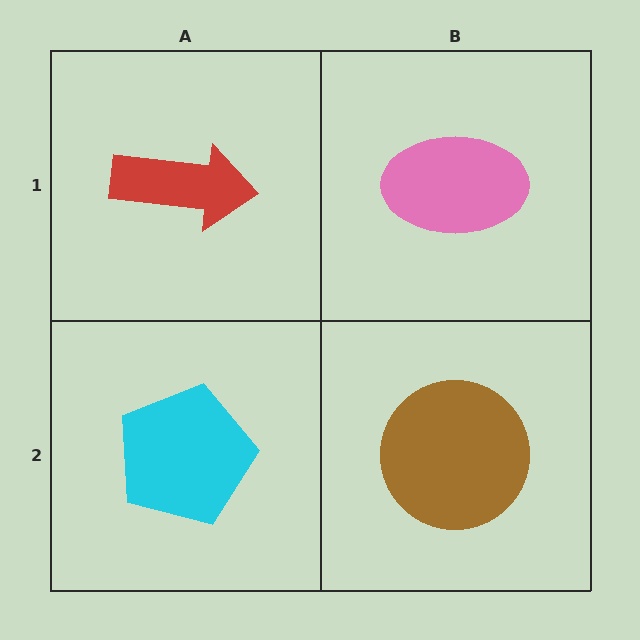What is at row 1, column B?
A pink ellipse.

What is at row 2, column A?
A cyan pentagon.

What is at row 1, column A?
A red arrow.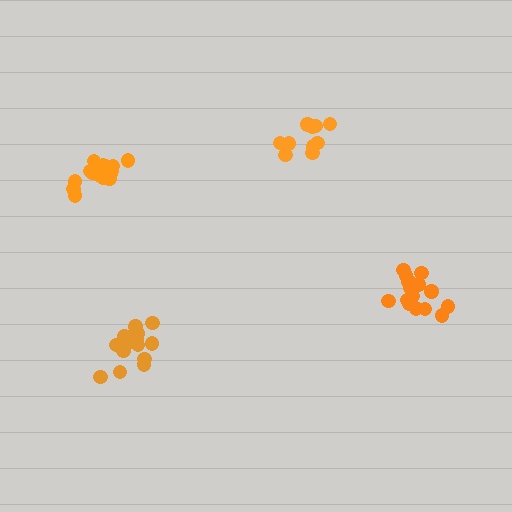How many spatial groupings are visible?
There are 4 spatial groupings.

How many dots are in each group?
Group 1: 14 dots, Group 2: 15 dots, Group 3: 16 dots, Group 4: 10 dots (55 total).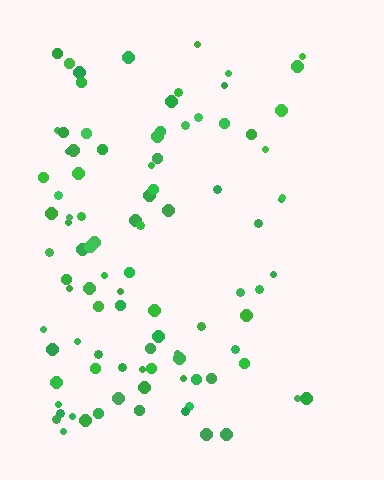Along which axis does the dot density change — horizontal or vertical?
Horizontal.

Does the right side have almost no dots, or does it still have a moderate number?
Still a moderate number, just noticeably fewer than the left.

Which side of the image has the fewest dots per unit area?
The right.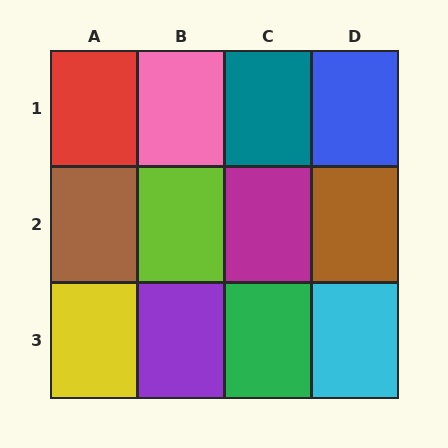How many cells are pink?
1 cell is pink.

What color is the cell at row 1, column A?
Red.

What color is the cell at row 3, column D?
Cyan.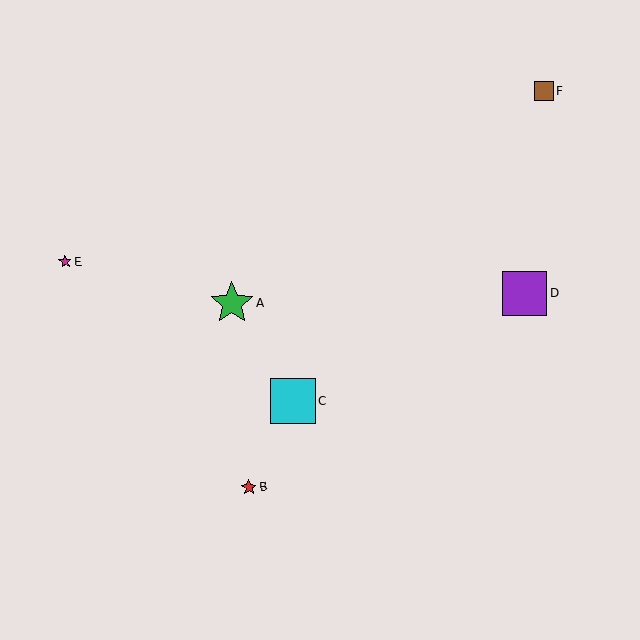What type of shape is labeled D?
Shape D is a purple square.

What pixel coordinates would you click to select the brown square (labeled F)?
Click at (544, 91) to select the brown square F.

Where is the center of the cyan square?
The center of the cyan square is at (292, 401).